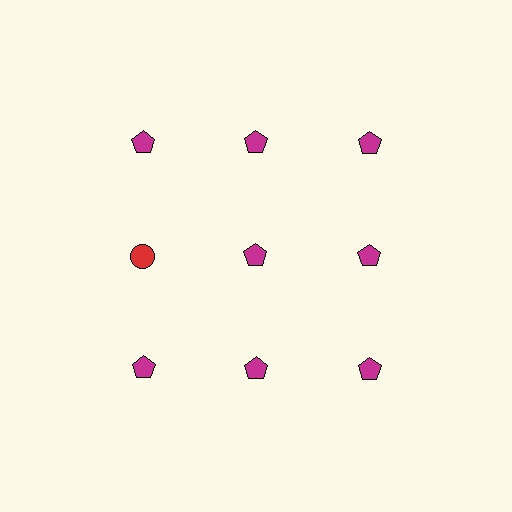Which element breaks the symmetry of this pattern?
The red circle in the second row, leftmost column breaks the symmetry. All other shapes are magenta pentagons.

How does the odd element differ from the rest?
It differs in both color (red instead of magenta) and shape (circle instead of pentagon).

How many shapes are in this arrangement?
There are 9 shapes arranged in a grid pattern.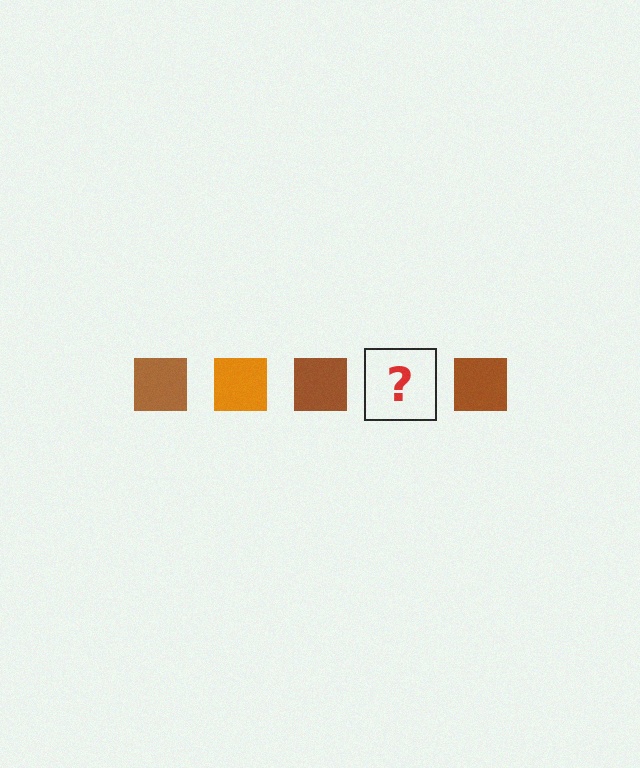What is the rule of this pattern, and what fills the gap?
The rule is that the pattern cycles through brown, orange squares. The gap should be filled with an orange square.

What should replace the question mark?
The question mark should be replaced with an orange square.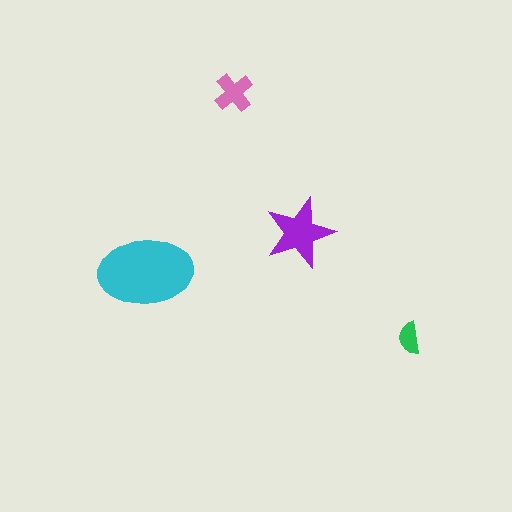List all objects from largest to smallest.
The cyan ellipse, the purple star, the pink cross, the green semicircle.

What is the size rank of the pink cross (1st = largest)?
3rd.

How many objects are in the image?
There are 4 objects in the image.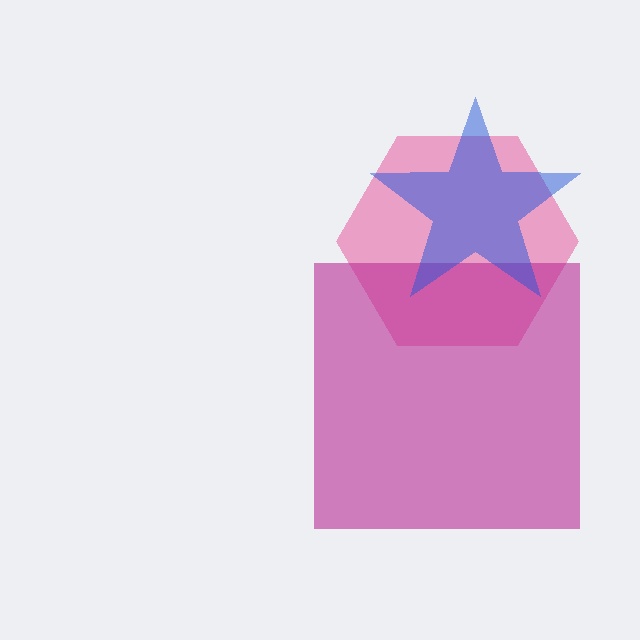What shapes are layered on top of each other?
The layered shapes are: a pink hexagon, a magenta square, a blue star.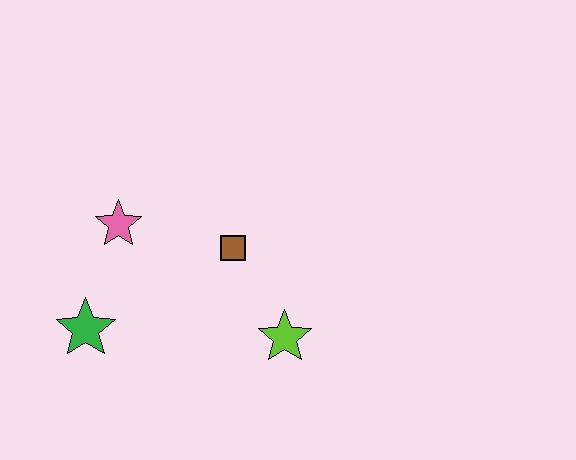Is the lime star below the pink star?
Yes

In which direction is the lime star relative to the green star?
The lime star is to the right of the green star.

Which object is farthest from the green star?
The lime star is farthest from the green star.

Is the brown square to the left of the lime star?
Yes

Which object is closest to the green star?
The pink star is closest to the green star.